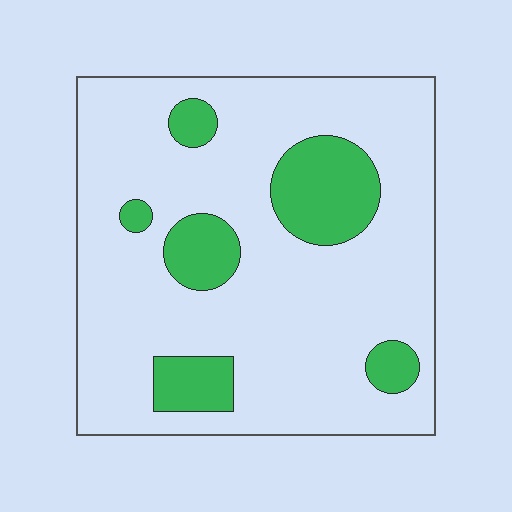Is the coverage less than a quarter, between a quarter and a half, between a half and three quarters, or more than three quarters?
Less than a quarter.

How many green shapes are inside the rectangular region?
6.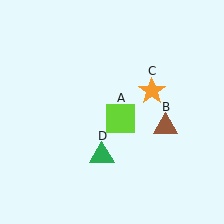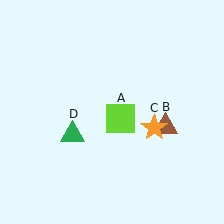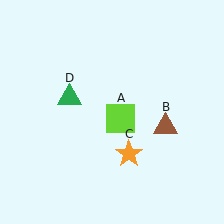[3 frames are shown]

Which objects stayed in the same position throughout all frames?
Lime square (object A) and brown triangle (object B) remained stationary.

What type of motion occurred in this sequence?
The orange star (object C), green triangle (object D) rotated clockwise around the center of the scene.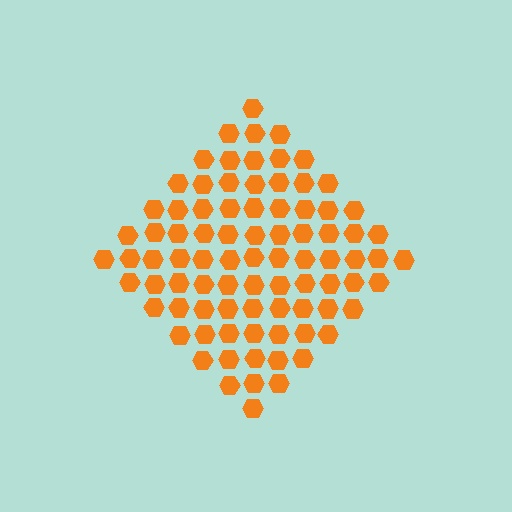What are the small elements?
The small elements are hexagons.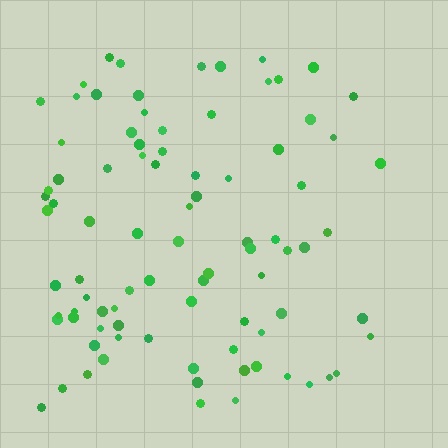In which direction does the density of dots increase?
From right to left, with the left side densest.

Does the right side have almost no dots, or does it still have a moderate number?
Still a moderate number, just noticeably fewer than the left.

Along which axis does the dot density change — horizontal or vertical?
Horizontal.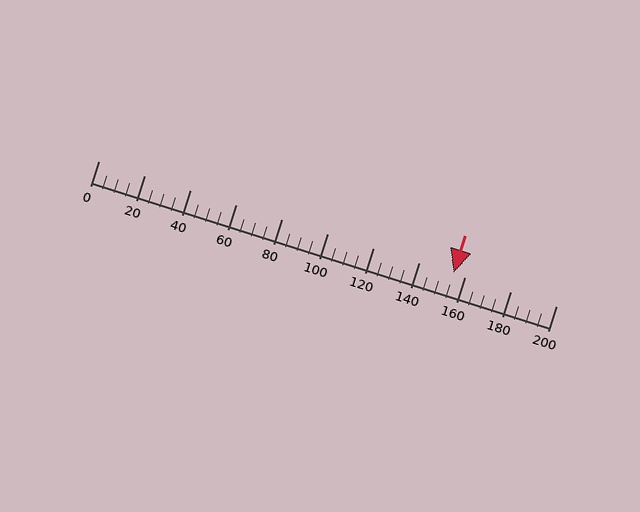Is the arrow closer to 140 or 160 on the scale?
The arrow is closer to 160.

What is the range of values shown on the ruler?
The ruler shows values from 0 to 200.